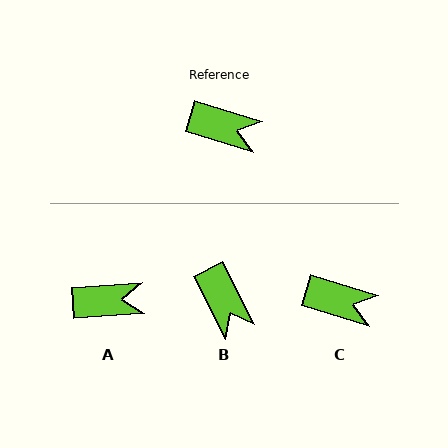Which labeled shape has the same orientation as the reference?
C.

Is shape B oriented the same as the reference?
No, it is off by about 46 degrees.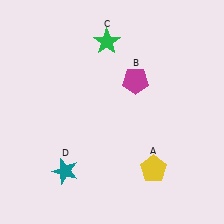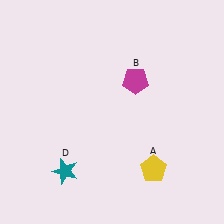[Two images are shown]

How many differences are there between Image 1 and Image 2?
There is 1 difference between the two images.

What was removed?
The green star (C) was removed in Image 2.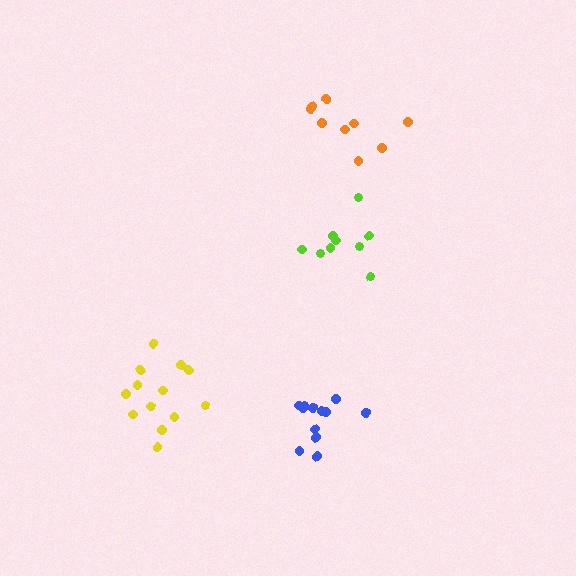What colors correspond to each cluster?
The clusters are colored: blue, lime, yellow, orange.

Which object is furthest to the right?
The lime cluster is rightmost.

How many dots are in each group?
Group 1: 12 dots, Group 2: 9 dots, Group 3: 13 dots, Group 4: 9 dots (43 total).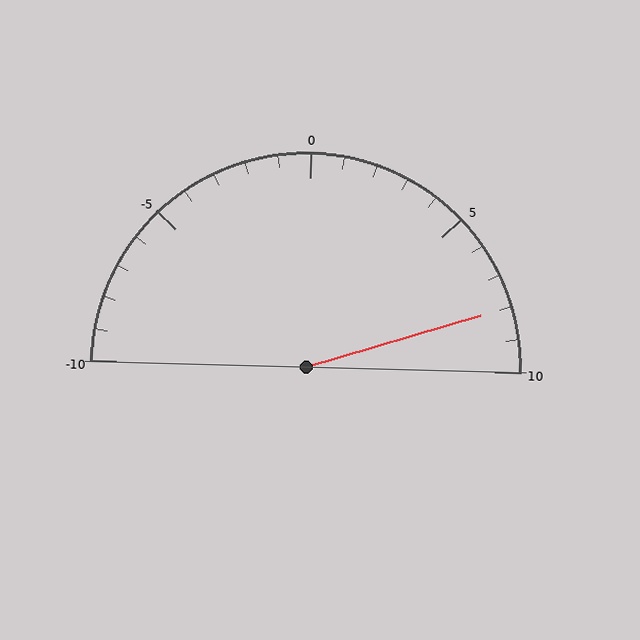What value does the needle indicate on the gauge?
The needle indicates approximately 8.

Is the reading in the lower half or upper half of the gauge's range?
The reading is in the upper half of the range (-10 to 10).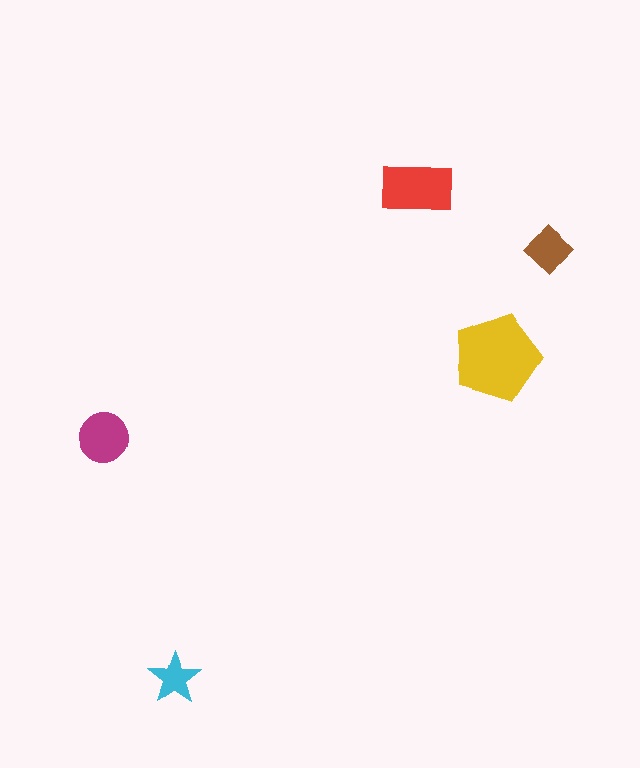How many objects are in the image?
There are 5 objects in the image.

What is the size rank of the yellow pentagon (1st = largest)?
1st.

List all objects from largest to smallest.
The yellow pentagon, the red rectangle, the magenta circle, the brown diamond, the cyan star.